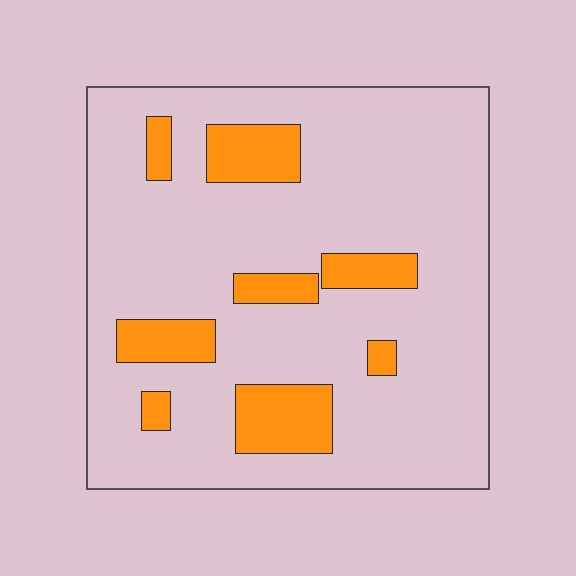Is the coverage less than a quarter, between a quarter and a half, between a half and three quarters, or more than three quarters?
Less than a quarter.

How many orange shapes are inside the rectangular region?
8.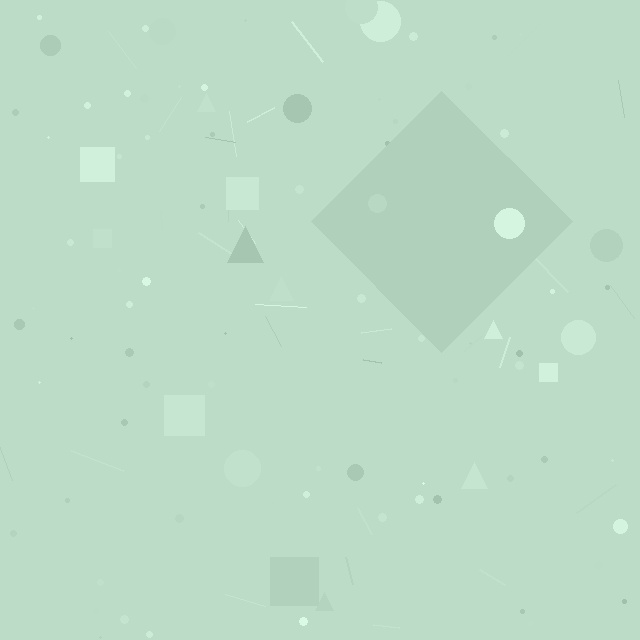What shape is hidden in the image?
A diamond is hidden in the image.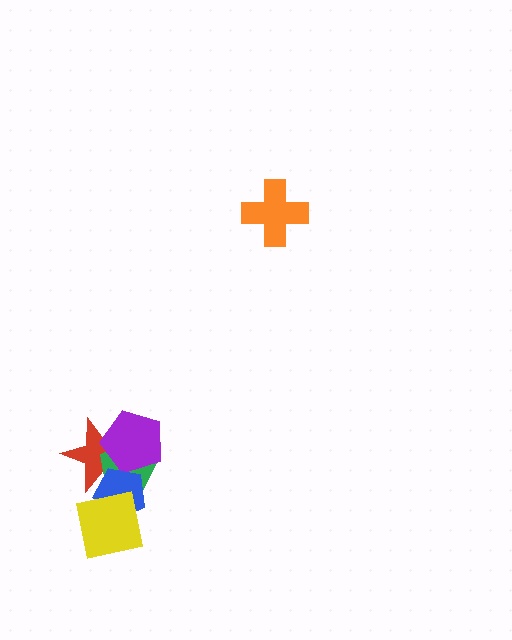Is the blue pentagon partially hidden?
Yes, it is partially covered by another shape.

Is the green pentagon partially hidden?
Yes, it is partially covered by another shape.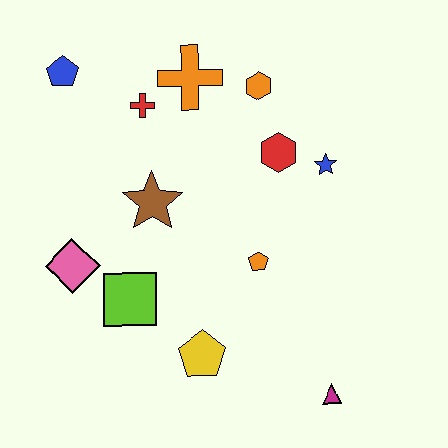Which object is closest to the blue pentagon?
The red cross is closest to the blue pentagon.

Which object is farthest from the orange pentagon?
The blue pentagon is farthest from the orange pentagon.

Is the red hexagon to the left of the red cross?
No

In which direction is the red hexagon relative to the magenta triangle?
The red hexagon is above the magenta triangle.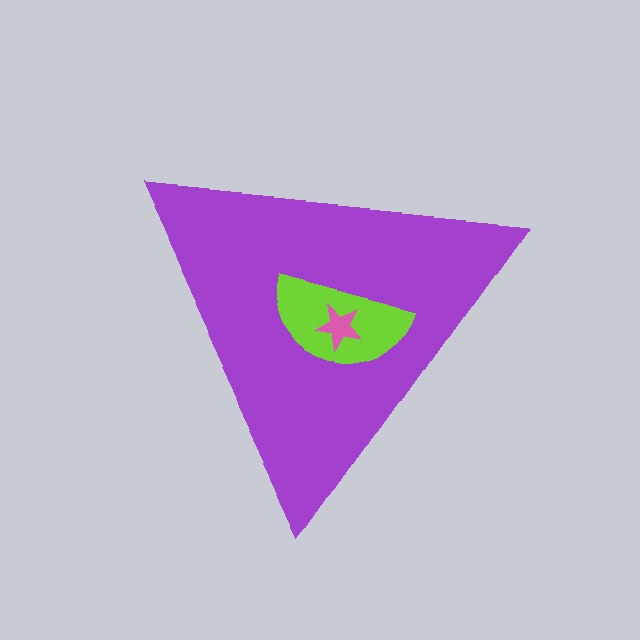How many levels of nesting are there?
3.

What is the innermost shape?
The pink star.